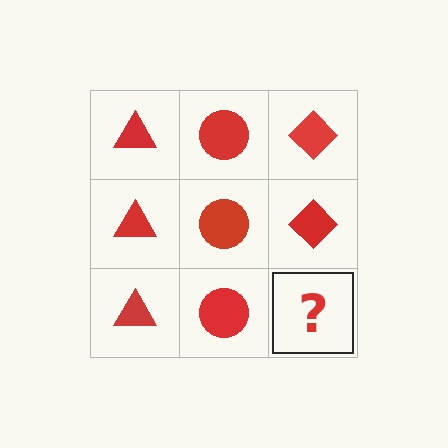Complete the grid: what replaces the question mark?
The question mark should be replaced with a red diamond.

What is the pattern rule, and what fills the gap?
The rule is that each column has a consistent shape. The gap should be filled with a red diamond.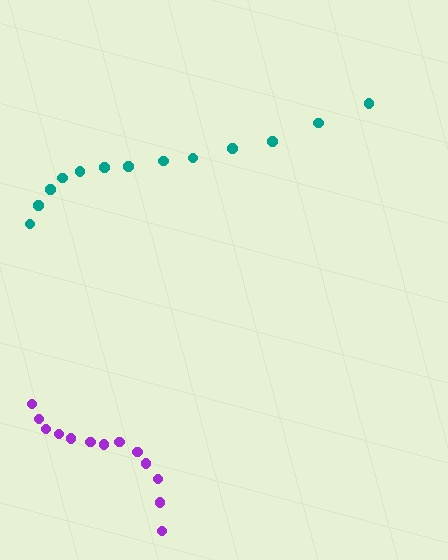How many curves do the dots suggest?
There are 2 distinct paths.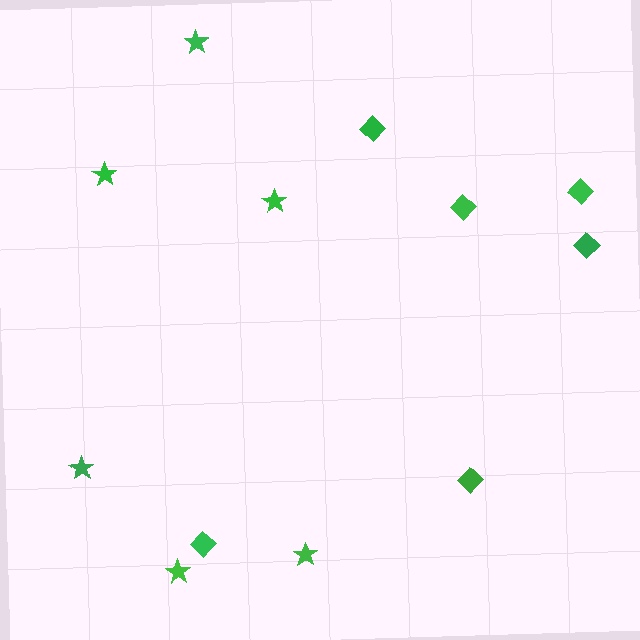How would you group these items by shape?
There are 2 groups: one group of stars (6) and one group of diamonds (6).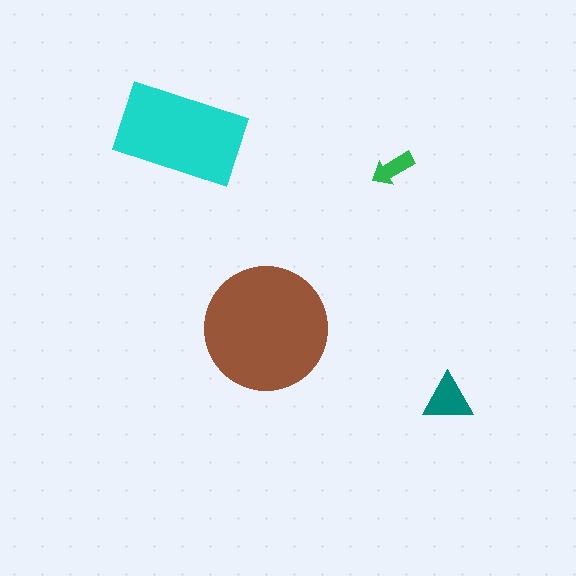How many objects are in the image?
There are 4 objects in the image.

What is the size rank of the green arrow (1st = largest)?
4th.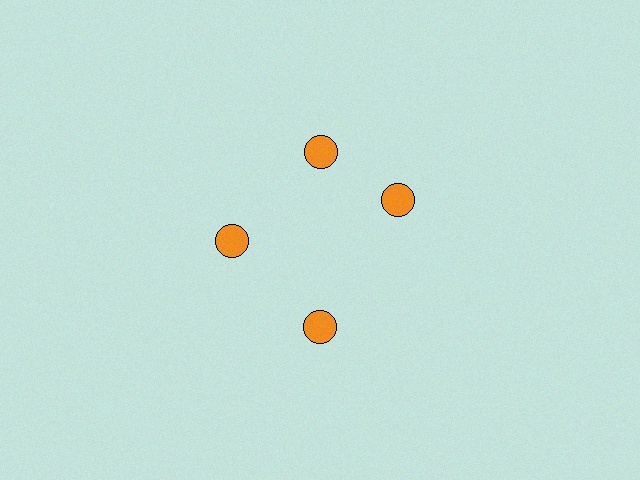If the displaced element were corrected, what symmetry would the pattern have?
It would have 4-fold rotational symmetry — the pattern would map onto itself every 90 degrees.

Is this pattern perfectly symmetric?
No. The 4 orange circles are arranged in a ring, but one element near the 3 o'clock position is rotated out of alignment along the ring, breaking the 4-fold rotational symmetry.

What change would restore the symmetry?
The symmetry would be restored by rotating it back into even spacing with its neighbors so that all 4 circles sit at equal angles and equal distance from the center.